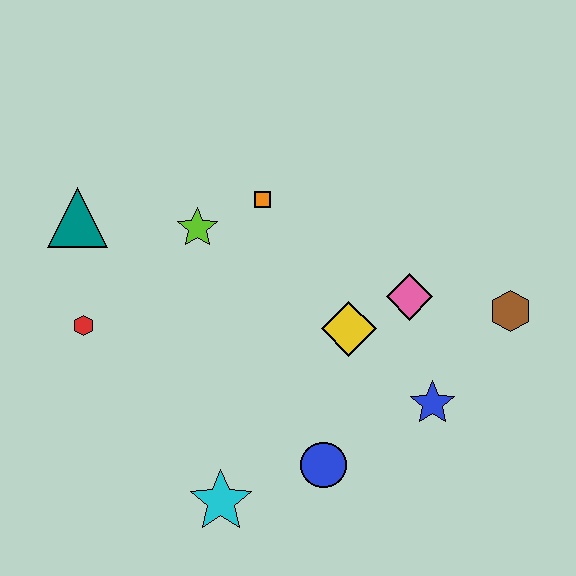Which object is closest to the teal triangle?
The red hexagon is closest to the teal triangle.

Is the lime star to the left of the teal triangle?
No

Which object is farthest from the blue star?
The teal triangle is farthest from the blue star.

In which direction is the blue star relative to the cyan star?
The blue star is to the right of the cyan star.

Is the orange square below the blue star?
No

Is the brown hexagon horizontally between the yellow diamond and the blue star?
No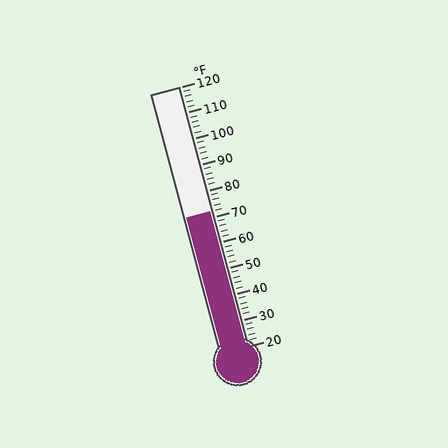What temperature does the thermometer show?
The thermometer shows approximately 72°F.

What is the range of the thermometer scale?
The thermometer scale ranges from 20°F to 120°F.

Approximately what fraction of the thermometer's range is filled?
The thermometer is filled to approximately 50% of its range.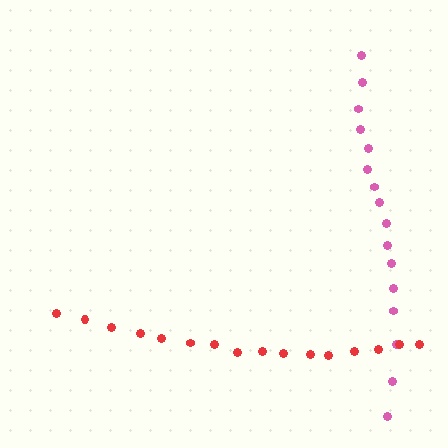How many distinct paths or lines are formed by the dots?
There are 2 distinct paths.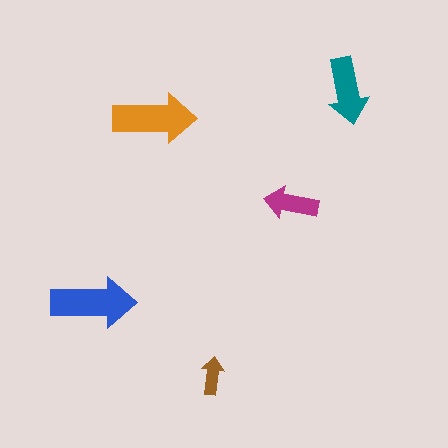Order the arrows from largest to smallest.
the blue one, the orange one, the teal one, the magenta one, the brown one.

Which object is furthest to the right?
The teal arrow is rightmost.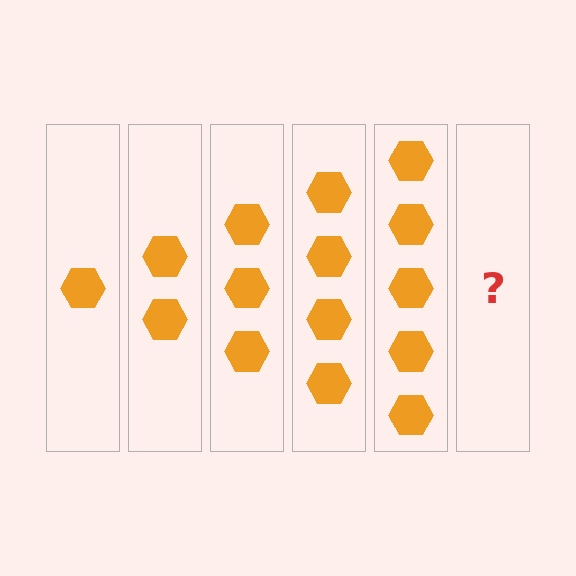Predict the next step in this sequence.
The next step is 6 hexagons.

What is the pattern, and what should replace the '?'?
The pattern is that each step adds one more hexagon. The '?' should be 6 hexagons.